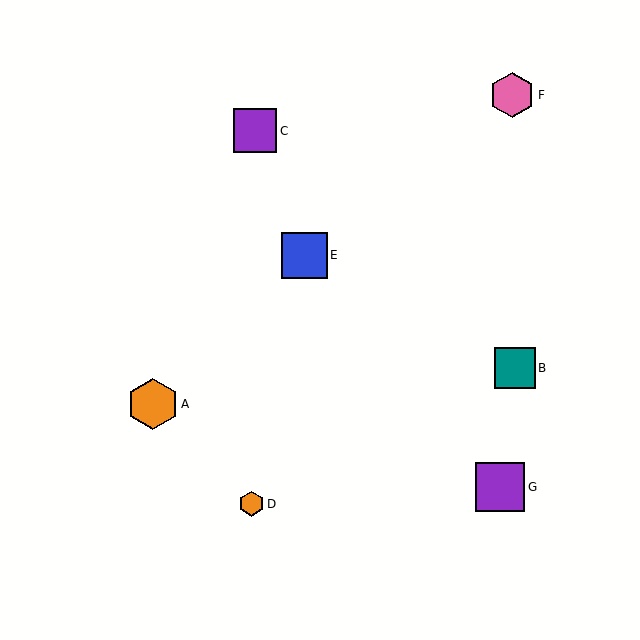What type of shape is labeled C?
Shape C is a purple square.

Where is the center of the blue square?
The center of the blue square is at (304, 255).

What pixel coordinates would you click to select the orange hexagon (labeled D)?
Click at (252, 504) to select the orange hexagon D.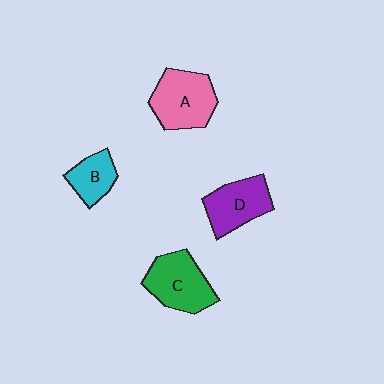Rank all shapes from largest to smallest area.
From largest to smallest: A (pink), C (green), D (purple), B (cyan).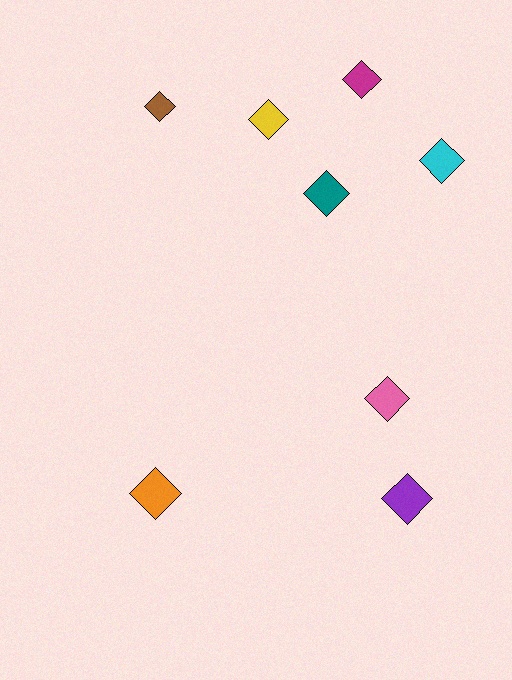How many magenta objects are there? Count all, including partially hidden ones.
There is 1 magenta object.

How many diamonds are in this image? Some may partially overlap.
There are 8 diamonds.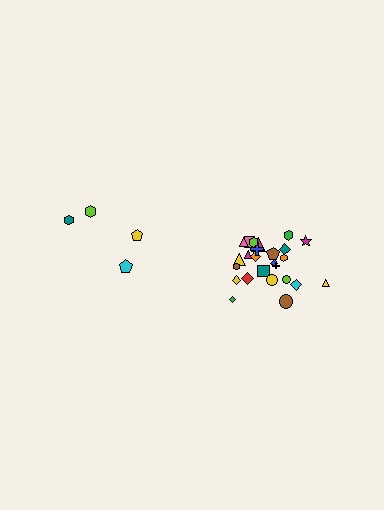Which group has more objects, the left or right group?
The right group.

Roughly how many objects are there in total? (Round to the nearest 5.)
Roughly 30 objects in total.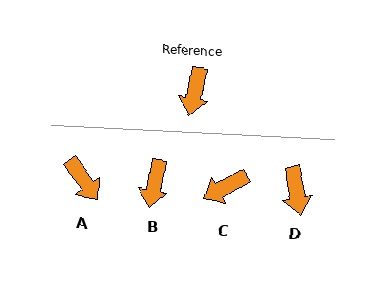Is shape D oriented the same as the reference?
No, it is off by about 22 degrees.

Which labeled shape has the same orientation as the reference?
B.